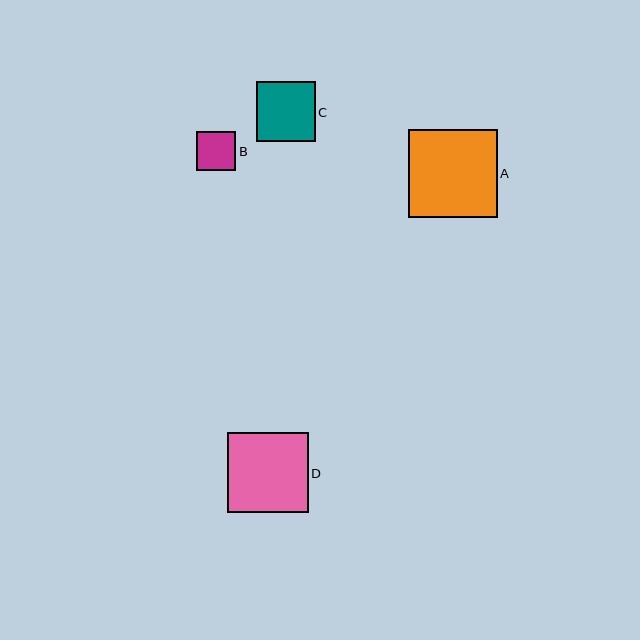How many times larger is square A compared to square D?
Square A is approximately 1.1 times the size of square D.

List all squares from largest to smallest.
From largest to smallest: A, D, C, B.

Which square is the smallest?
Square B is the smallest with a size of approximately 39 pixels.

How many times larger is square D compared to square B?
Square D is approximately 2.1 times the size of square B.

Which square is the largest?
Square A is the largest with a size of approximately 89 pixels.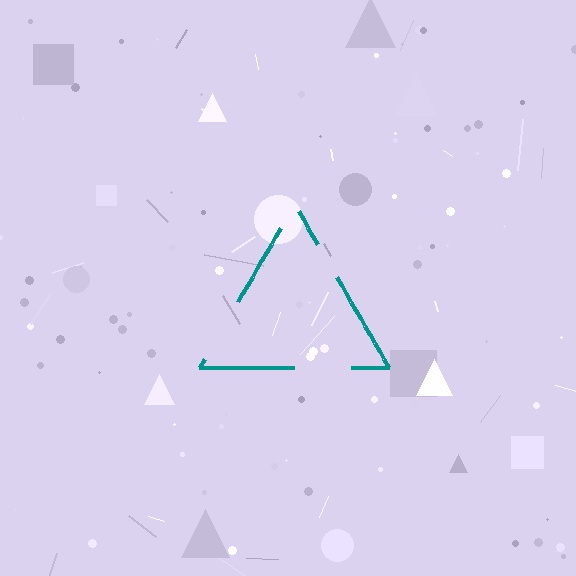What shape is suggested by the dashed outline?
The dashed outline suggests a triangle.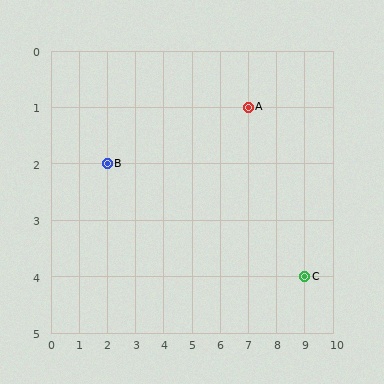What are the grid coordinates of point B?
Point B is at grid coordinates (2, 2).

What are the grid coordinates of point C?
Point C is at grid coordinates (9, 4).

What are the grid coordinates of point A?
Point A is at grid coordinates (7, 1).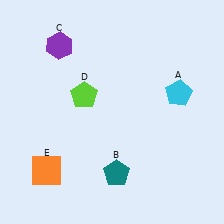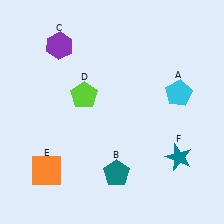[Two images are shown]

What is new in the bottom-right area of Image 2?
A teal star (F) was added in the bottom-right area of Image 2.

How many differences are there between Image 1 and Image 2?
There is 1 difference between the two images.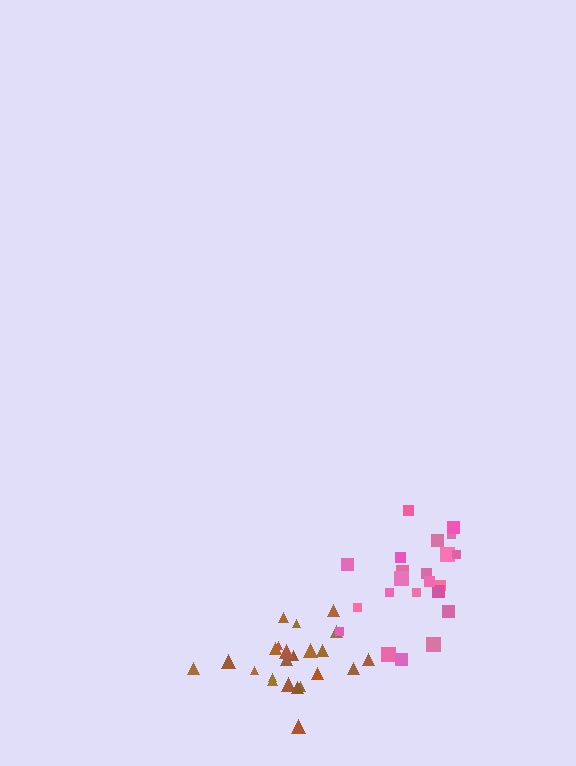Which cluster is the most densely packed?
Brown.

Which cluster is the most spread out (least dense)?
Pink.